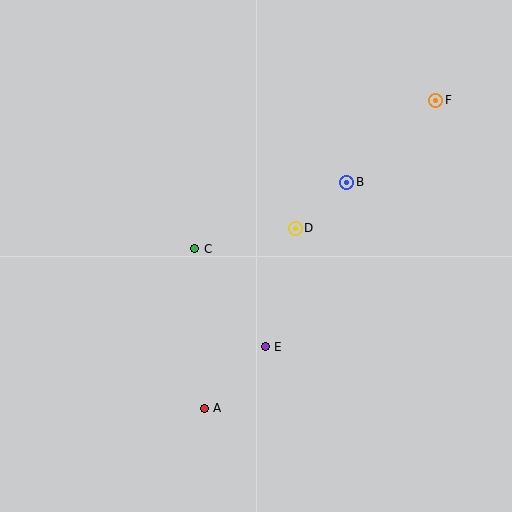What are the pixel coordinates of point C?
Point C is at (195, 249).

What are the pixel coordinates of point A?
Point A is at (204, 408).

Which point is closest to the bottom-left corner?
Point A is closest to the bottom-left corner.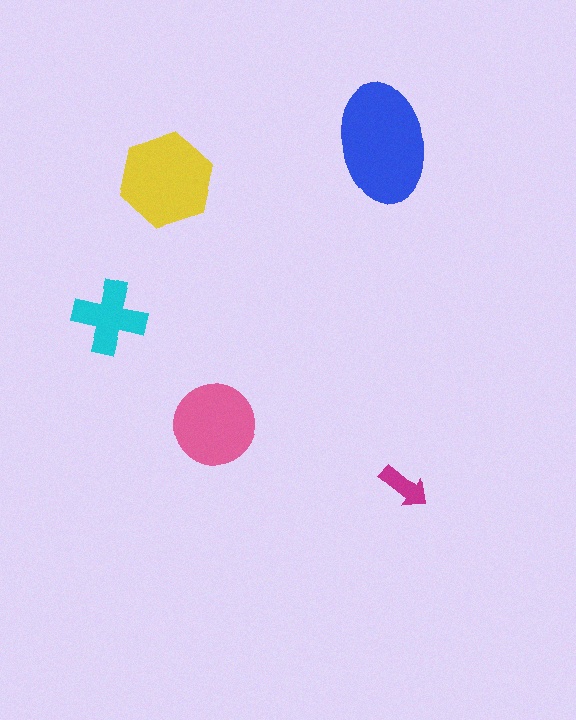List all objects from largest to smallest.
The blue ellipse, the yellow hexagon, the pink circle, the cyan cross, the magenta arrow.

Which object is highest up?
The blue ellipse is topmost.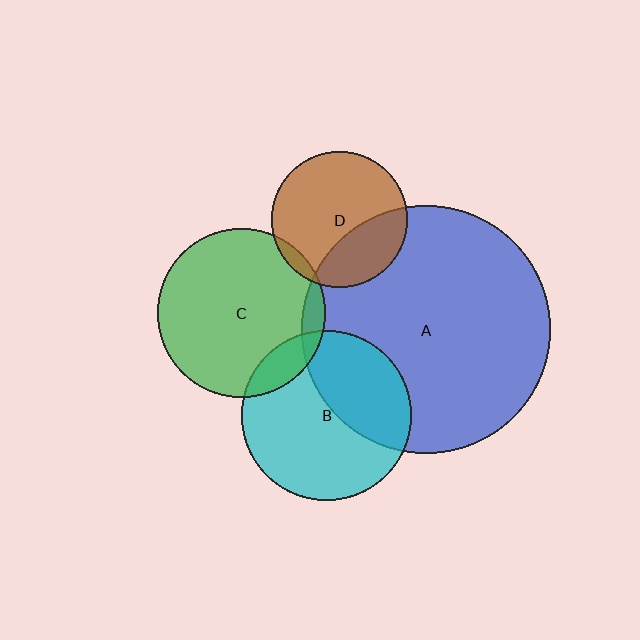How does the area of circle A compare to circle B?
Approximately 2.1 times.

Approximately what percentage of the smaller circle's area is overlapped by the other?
Approximately 5%.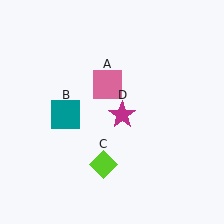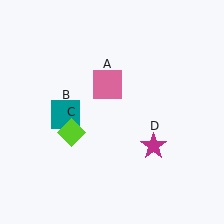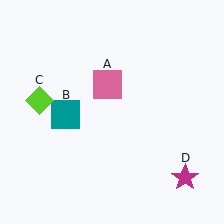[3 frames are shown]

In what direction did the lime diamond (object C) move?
The lime diamond (object C) moved up and to the left.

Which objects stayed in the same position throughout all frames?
Pink square (object A) and teal square (object B) remained stationary.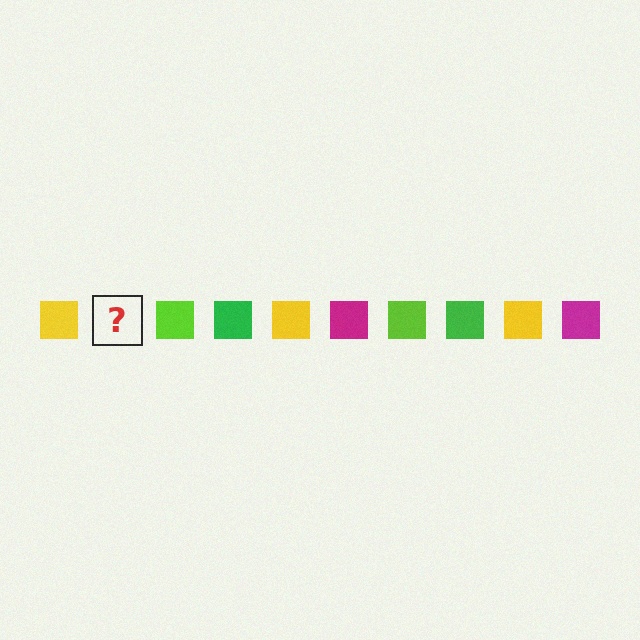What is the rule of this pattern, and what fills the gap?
The rule is that the pattern cycles through yellow, magenta, lime, green squares. The gap should be filled with a magenta square.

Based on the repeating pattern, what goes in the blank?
The blank should be a magenta square.